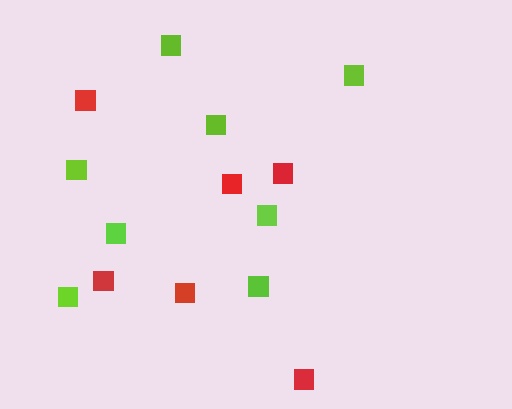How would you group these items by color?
There are 2 groups: one group of lime squares (8) and one group of red squares (6).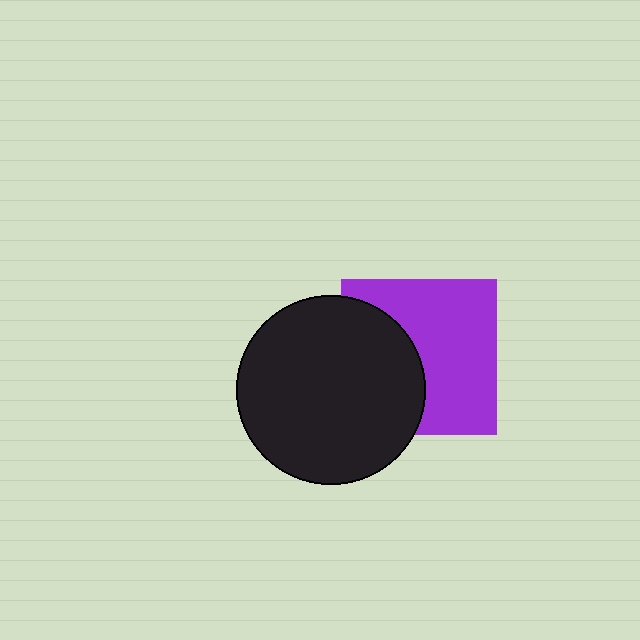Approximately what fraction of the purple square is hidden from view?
Roughly 40% of the purple square is hidden behind the black circle.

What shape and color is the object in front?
The object in front is a black circle.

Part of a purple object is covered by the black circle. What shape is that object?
It is a square.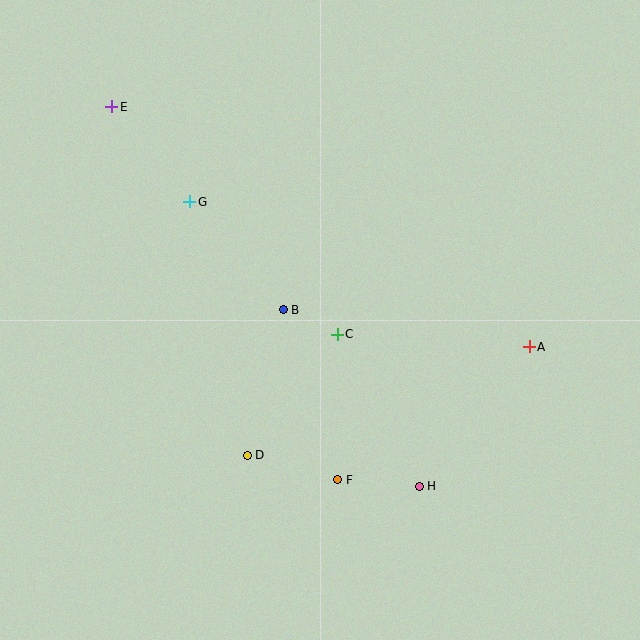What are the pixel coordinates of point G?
Point G is at (190, 202).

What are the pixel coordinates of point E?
Point E is at (112, 107).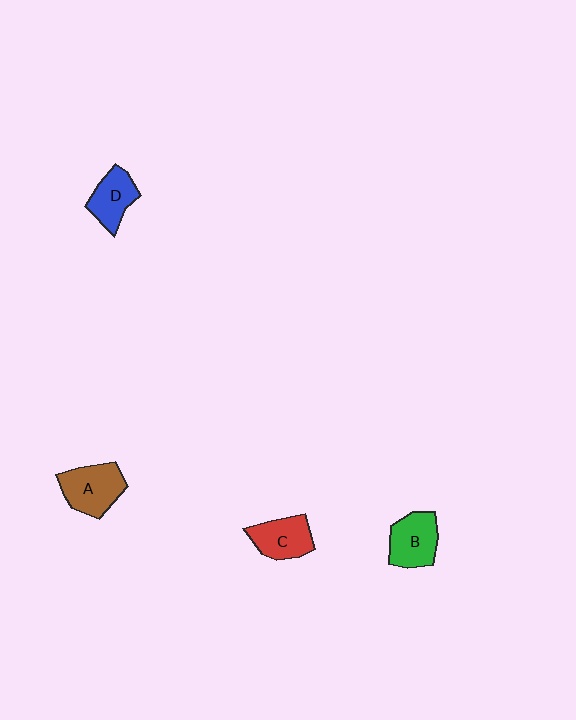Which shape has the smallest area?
Shape D (blue).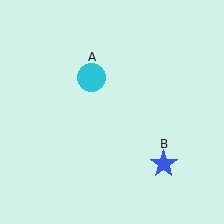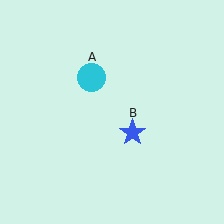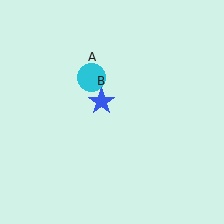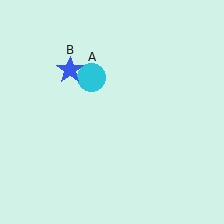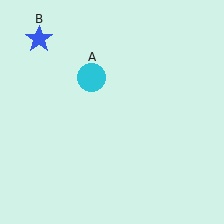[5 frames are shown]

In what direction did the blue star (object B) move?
The blue star (object B) moved up and to the left.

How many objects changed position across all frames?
1 object changed position: blue star (object B).